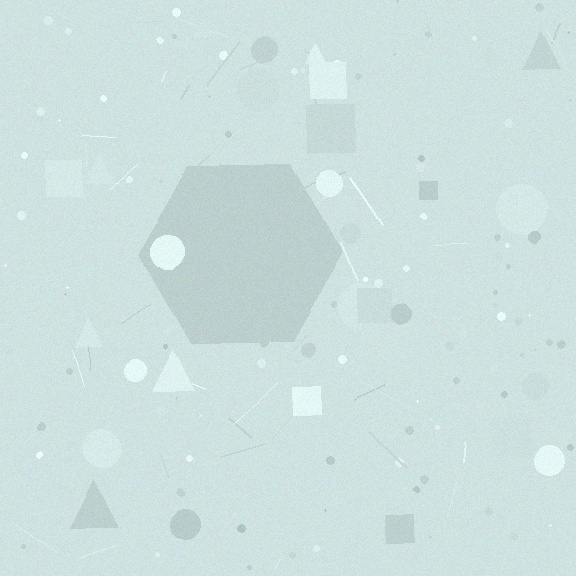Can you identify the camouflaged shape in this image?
The camouflaged shape is a hexagon.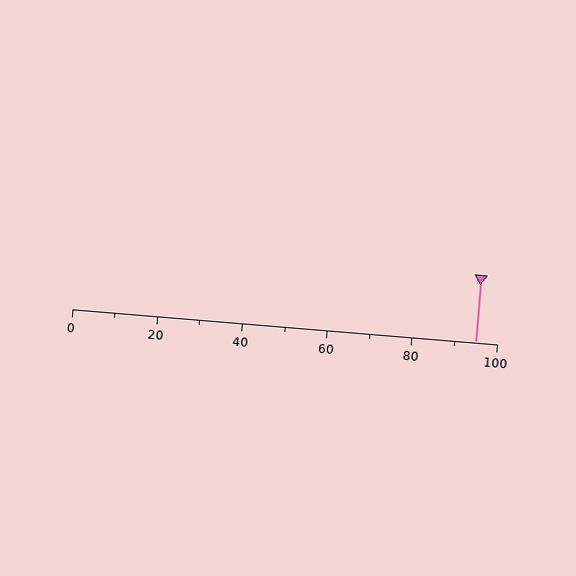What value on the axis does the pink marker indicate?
The marker indicates approximately 95.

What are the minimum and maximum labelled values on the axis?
The axis runs from 0 to 100.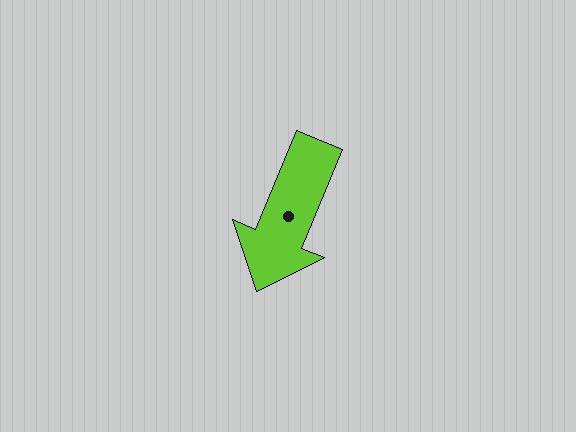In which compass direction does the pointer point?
Southwest.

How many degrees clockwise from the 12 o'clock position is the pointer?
Approximately 203 degrees.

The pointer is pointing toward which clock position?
Roughly 7 o'clock.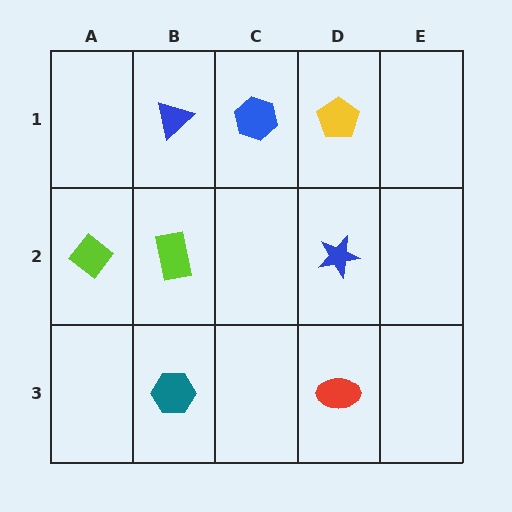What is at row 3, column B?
A teal hexagon.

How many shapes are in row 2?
3 shapes.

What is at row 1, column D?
A yellow pentagon.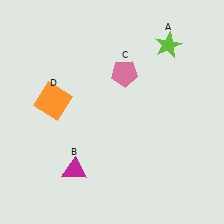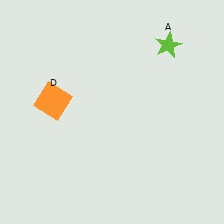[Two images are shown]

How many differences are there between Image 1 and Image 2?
There are 2 differences between the two images.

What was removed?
The magenta triangle (B), the pink pentagon (C) were removed in Image 2.